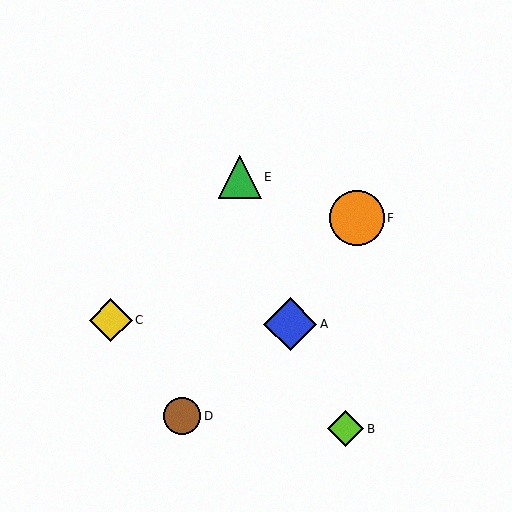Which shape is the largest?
The orange circle (labeled F) is the largest.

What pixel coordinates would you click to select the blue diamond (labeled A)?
Click at (290, 324) to select the blue diamond A.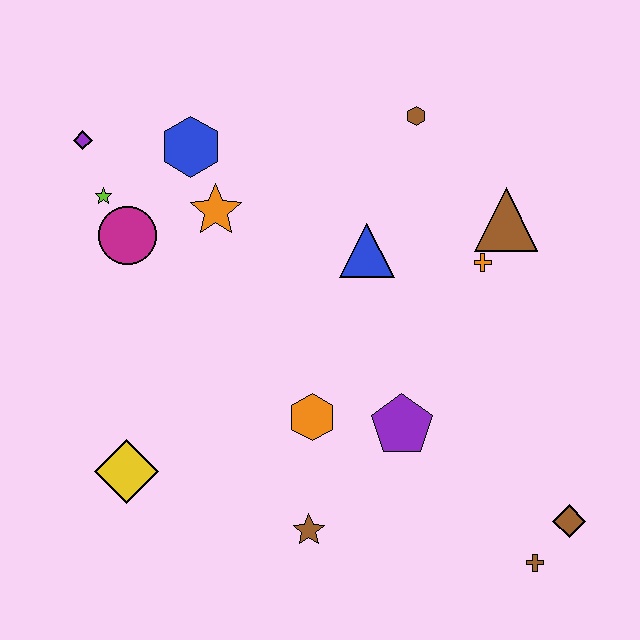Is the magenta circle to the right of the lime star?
Yes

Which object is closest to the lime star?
The magenta circle is closest to the lime star.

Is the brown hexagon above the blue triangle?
Yes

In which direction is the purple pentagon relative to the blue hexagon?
The purple pentagon is below the blue hexagon.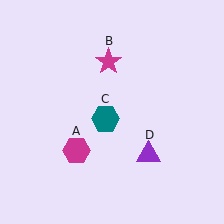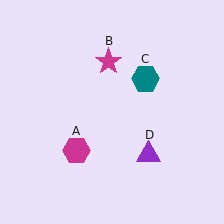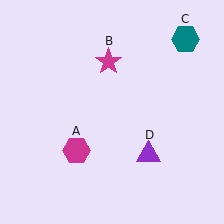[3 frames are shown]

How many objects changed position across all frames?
1 object changed position: teal hexagon (object C).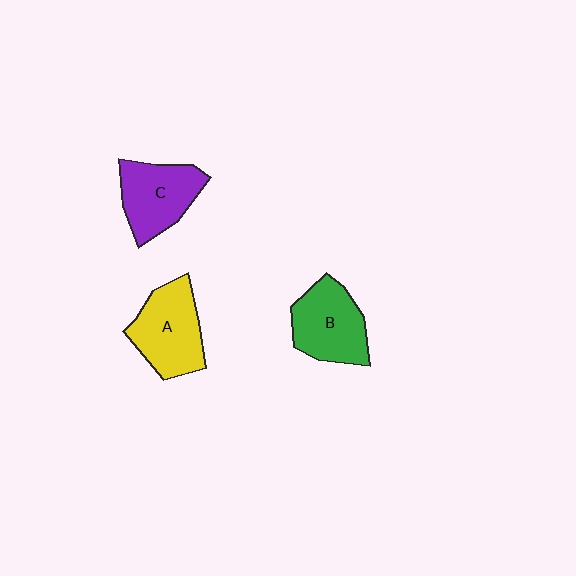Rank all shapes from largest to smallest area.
From largest to smallest: A (yellow), B (green), C (purple).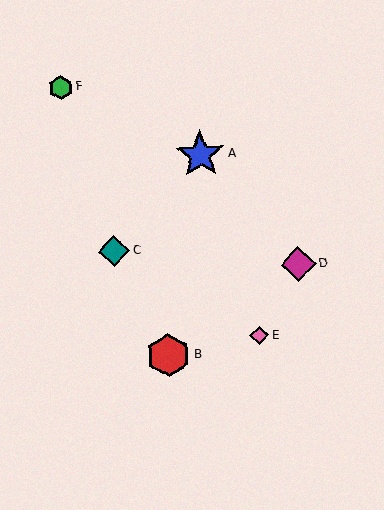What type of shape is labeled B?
Shape B is a red hexagon.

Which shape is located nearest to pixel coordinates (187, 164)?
The blue star (labeled A) at (200, 155) is nearest to that location.